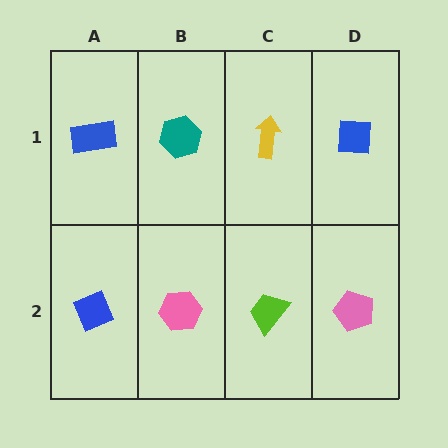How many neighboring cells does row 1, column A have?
2.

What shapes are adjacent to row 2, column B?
A teal hexagon (row 1, column B), a blue diamond (row 2, column A), a lime trapezoid (row 2, column C).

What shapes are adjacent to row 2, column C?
A yellow arrow (row 1, column C), a pink hexagon (row 2, column B), a pink pentagon (row 2, column D).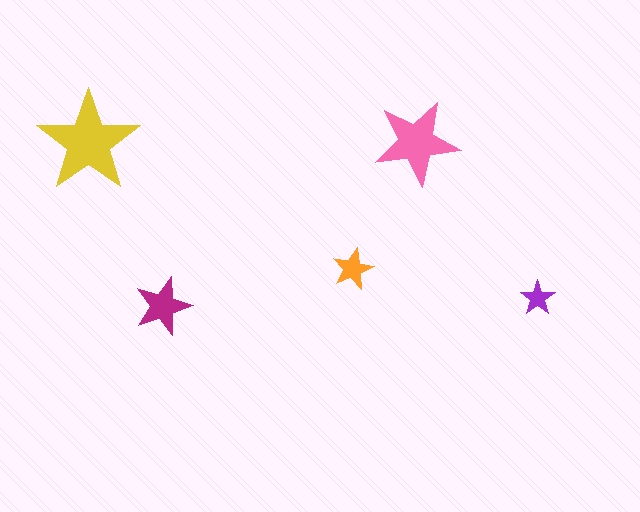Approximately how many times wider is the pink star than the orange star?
About 2 times wider.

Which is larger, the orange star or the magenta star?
The magenta one.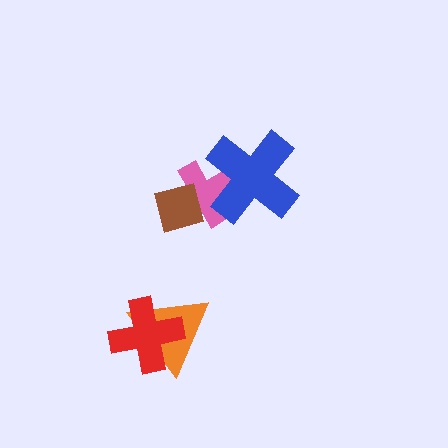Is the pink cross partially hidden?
Yes, it is partially covered by another shape.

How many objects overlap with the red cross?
1 object overlaps with the red cross.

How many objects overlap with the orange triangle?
1 object overlaps with the orange triangle.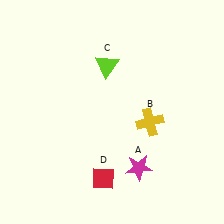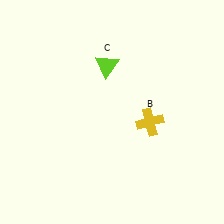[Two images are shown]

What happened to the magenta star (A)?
The magenta star (A) was removed in Image 2. It was in the bottom-right area of Image 1.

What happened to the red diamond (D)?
The red diamond (D) was removed in Image 2. It was in the bottom-left area of Image 1.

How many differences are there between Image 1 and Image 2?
There are 2 differences between the two images.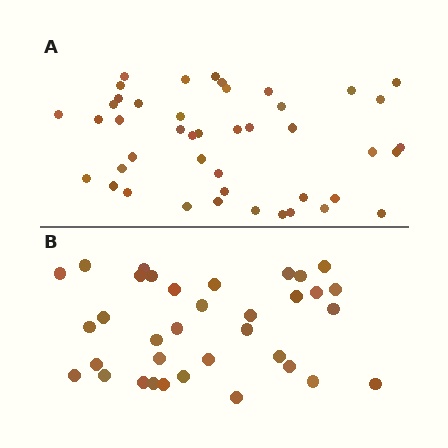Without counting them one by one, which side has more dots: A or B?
Region A (the top region) has more dots.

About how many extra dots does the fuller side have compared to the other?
Region A has roughly 8 or so more dots than region B.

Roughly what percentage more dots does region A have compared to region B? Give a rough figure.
About 25% more.